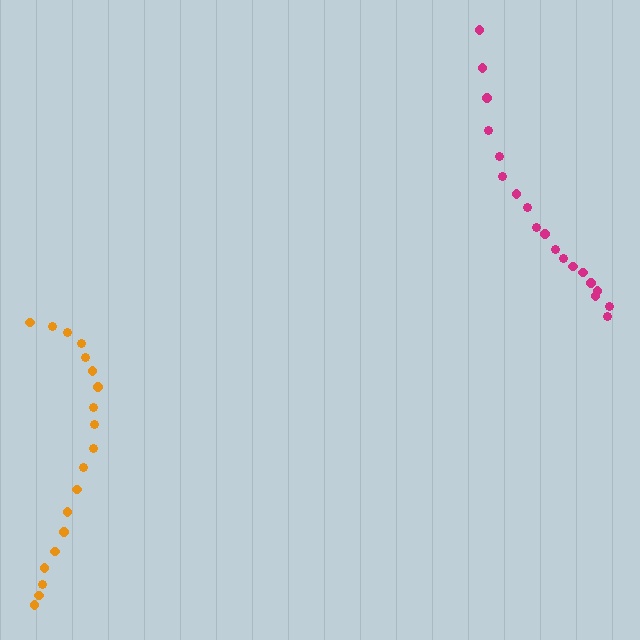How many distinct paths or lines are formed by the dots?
There are 2 distinct paths.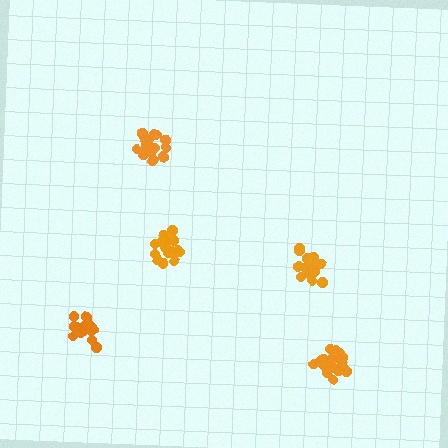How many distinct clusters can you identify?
There are 5 distinct clusters.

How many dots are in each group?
Group 1: 15 dots, Group 2: 19 dots, Group 3: 15 dots, Group 4: 20 dots, Group 5: 20 dots (89 total).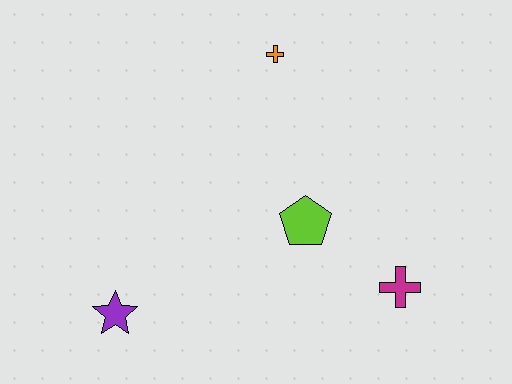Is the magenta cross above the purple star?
Yes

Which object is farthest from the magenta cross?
The purple star is farthest from the magenta cross.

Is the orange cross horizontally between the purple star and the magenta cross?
Yes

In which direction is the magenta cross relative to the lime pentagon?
The magenta cross is to the right of the lime pentagon.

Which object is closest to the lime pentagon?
The magenta cross is closest to the lime pentagon.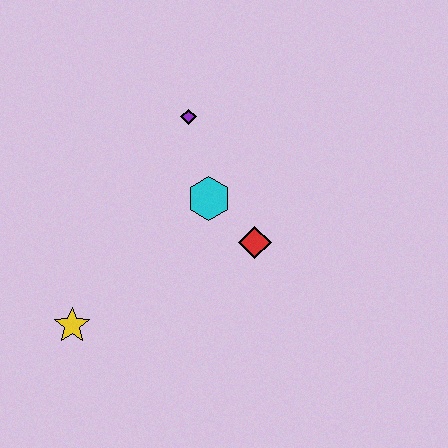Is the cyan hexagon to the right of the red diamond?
No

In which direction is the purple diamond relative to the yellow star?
The purple diamond is above the yellow star.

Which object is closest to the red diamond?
The cyan hexagon is closest to the red diamond.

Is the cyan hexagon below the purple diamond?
Yes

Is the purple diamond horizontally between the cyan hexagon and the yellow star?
Yes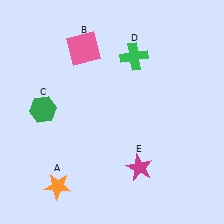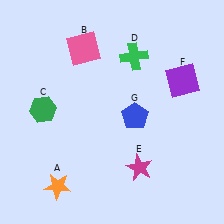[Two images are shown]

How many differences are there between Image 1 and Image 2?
There are 2 differences between the two images.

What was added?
A purple square (F), a blue pentagon (G) were added in Image 2.